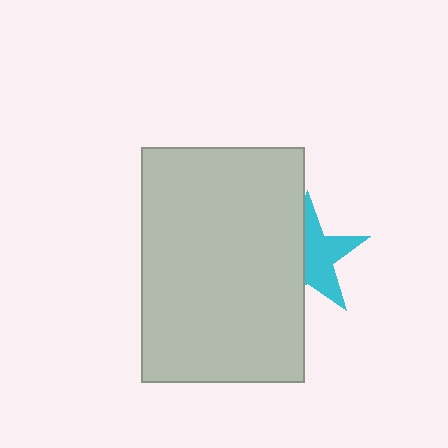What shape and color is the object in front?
The object in front is a light gray rectangle.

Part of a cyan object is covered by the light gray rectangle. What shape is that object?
It is a star.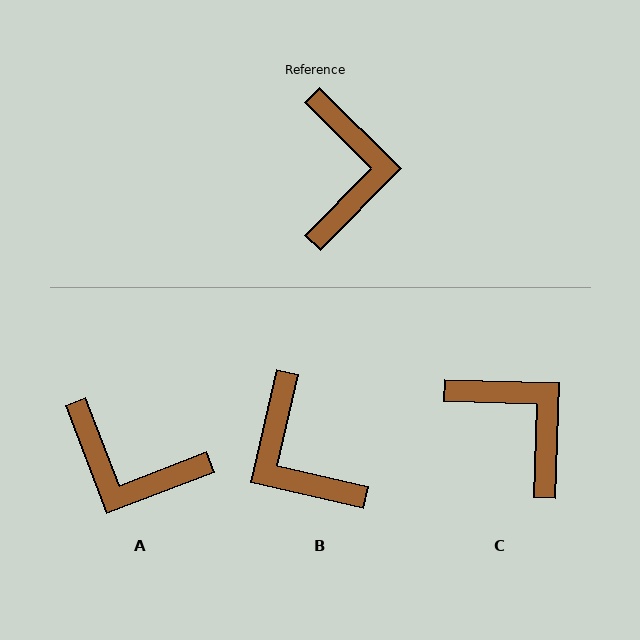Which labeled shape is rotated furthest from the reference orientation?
B, about 148 degrees away.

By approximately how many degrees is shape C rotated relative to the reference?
Approximately 43 degrees counter-clockwise.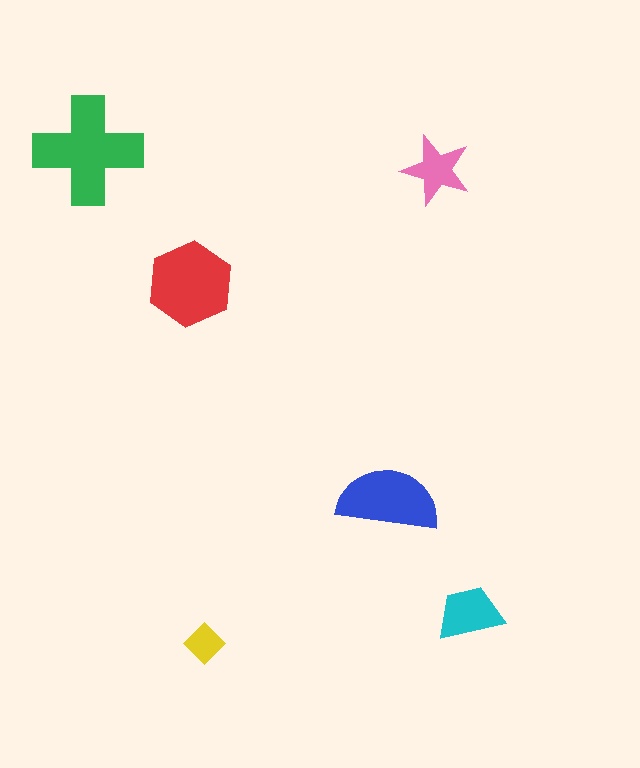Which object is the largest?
The green cross.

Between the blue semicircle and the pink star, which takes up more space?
The blue semicircle.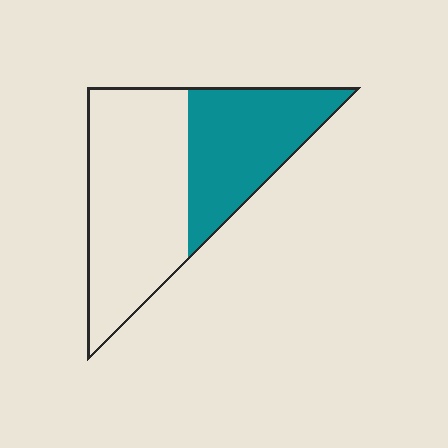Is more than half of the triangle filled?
No.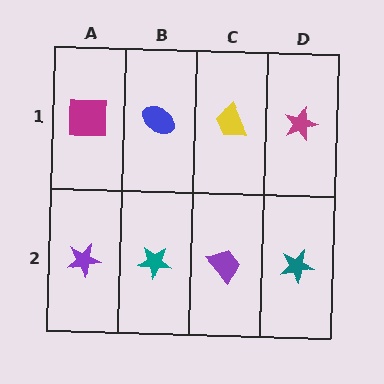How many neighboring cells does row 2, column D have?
2.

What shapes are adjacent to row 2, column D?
A magenta star (row 1, column D), a purple trapezoid (row 2, column C).